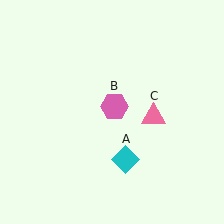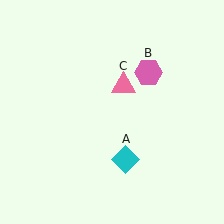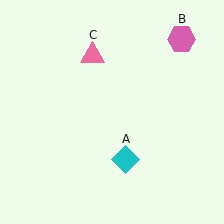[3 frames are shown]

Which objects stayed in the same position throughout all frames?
Cyan diamond (object A) remained stationary.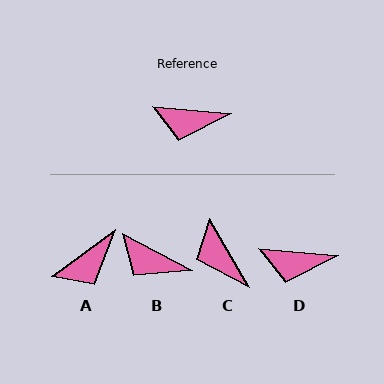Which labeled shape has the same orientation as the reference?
D.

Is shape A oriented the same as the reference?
No, it is off by about 42 degrees.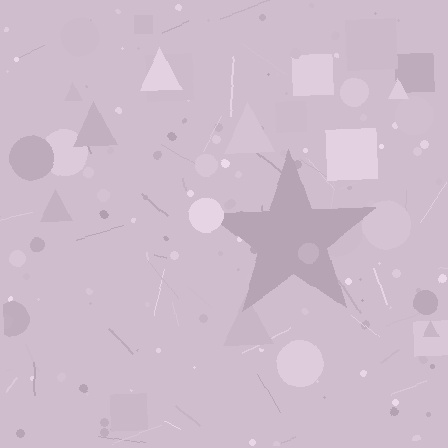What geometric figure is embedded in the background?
A star is embedded in the background.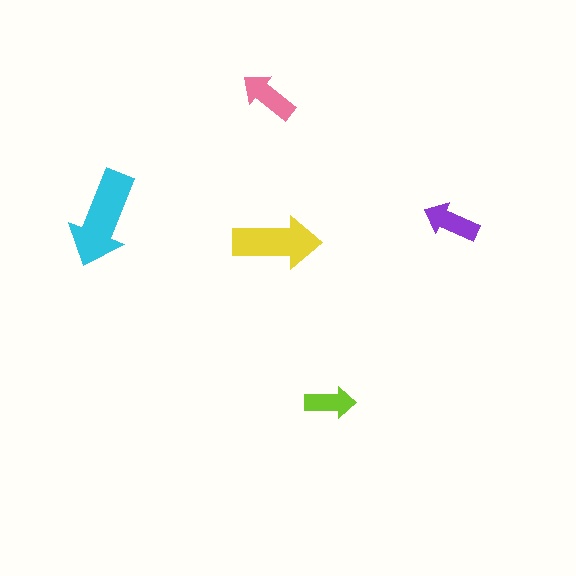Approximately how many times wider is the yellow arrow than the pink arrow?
About 1.5 times wider.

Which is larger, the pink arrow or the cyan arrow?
The cyan one.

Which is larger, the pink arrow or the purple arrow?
The pink one.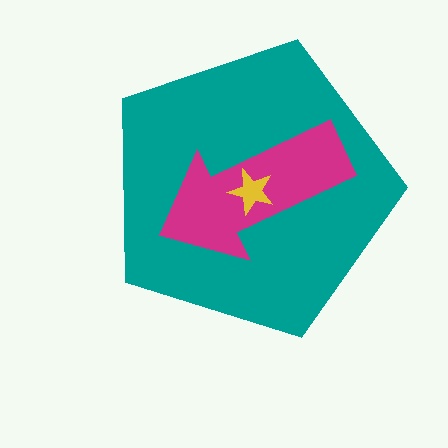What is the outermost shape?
The teal pentagon.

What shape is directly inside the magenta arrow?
The yellow star.